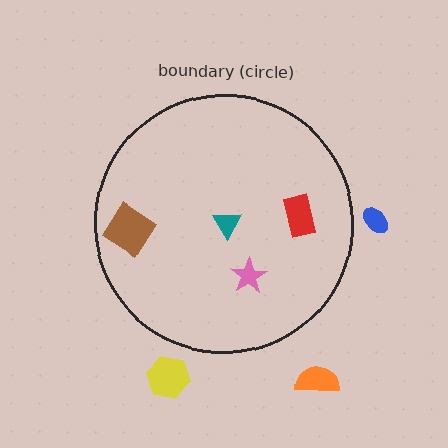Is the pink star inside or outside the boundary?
Inside.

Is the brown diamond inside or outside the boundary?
Inside.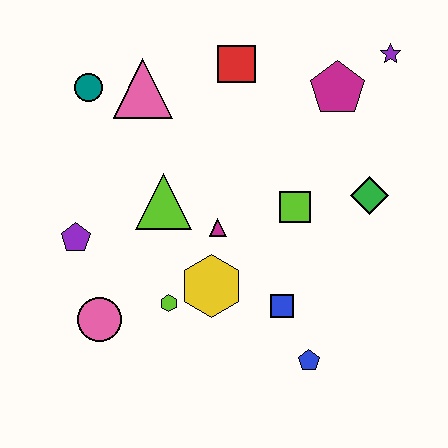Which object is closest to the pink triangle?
The teal circle is closest to the pink triangle.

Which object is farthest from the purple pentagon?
The purple star is farthest from the purple pentagon.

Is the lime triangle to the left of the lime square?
Yes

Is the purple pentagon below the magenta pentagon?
Yes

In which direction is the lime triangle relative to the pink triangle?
The lime triangle is below the pink triangle.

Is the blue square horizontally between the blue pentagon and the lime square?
No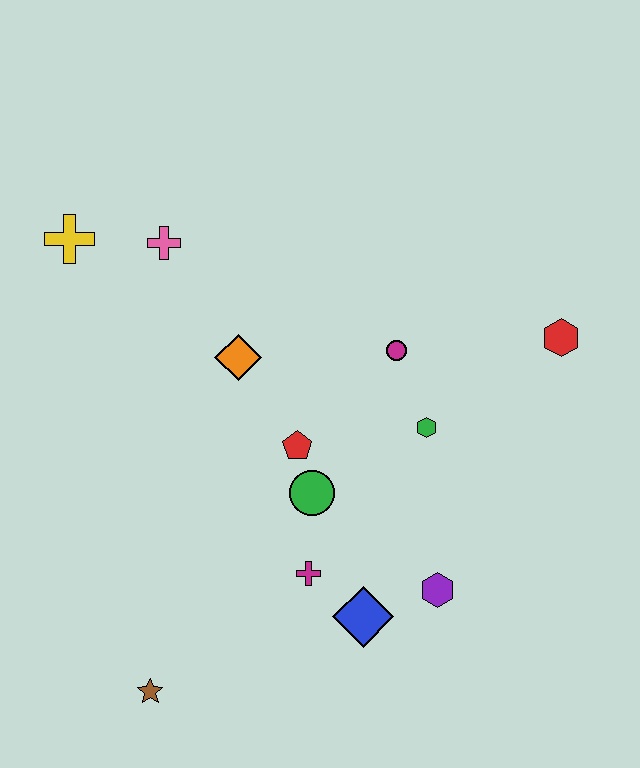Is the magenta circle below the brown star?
No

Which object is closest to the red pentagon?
The green circle is closest to the red pentagon.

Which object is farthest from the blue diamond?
The yellow cross is farthest from the blue diamond.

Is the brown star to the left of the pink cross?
Yes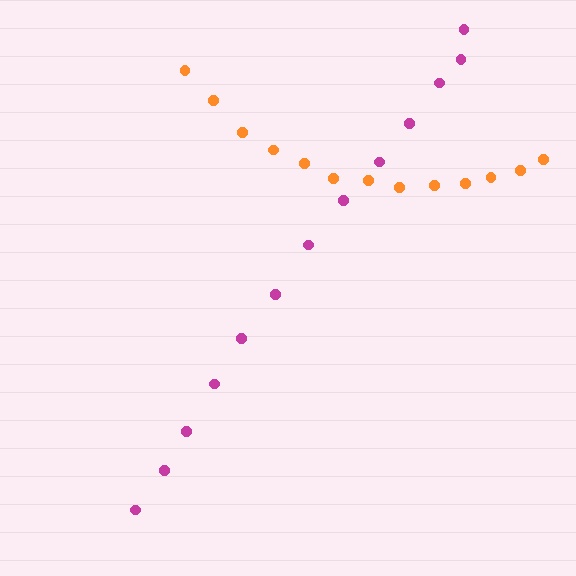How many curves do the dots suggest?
There are 2 distinct paths.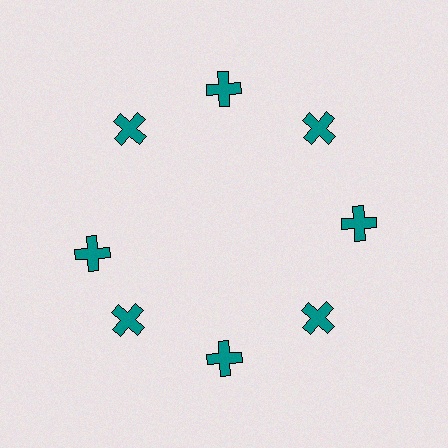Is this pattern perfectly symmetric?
No. The 8 teal crosses are arranged in a ring, but one element near the 9 o'clock position is rotated out of alignment along the ring, breaking the 8-fold rotational symmetry.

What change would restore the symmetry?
The symmetry would be restored by rotating it back into even spacing with its neighbors so that all 8 crosses sit at equal angles and equal distance from the center.